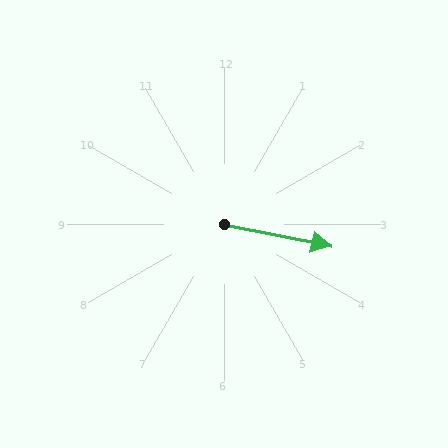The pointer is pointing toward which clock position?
Roughly 3 o'clock.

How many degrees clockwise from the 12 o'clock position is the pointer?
Approximately 101 degrees.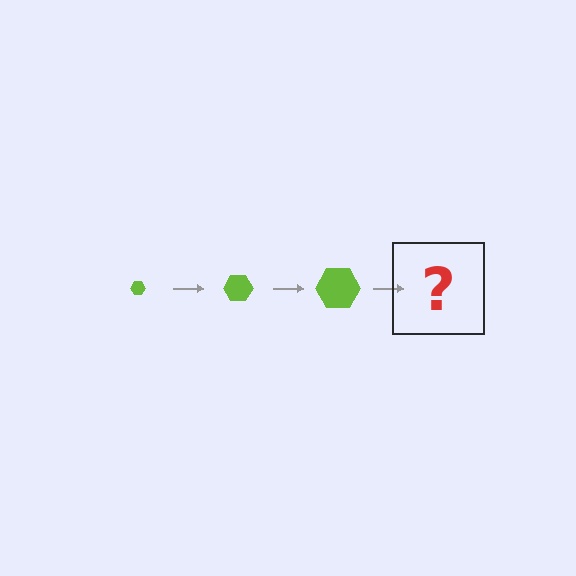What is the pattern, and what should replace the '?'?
The pattern is that the hexagon gets progressively larger each step. The '?' should be a lime hexagon, larger than the previous one.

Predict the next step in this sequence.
The next step is a lime hexagon, larger than the previous one.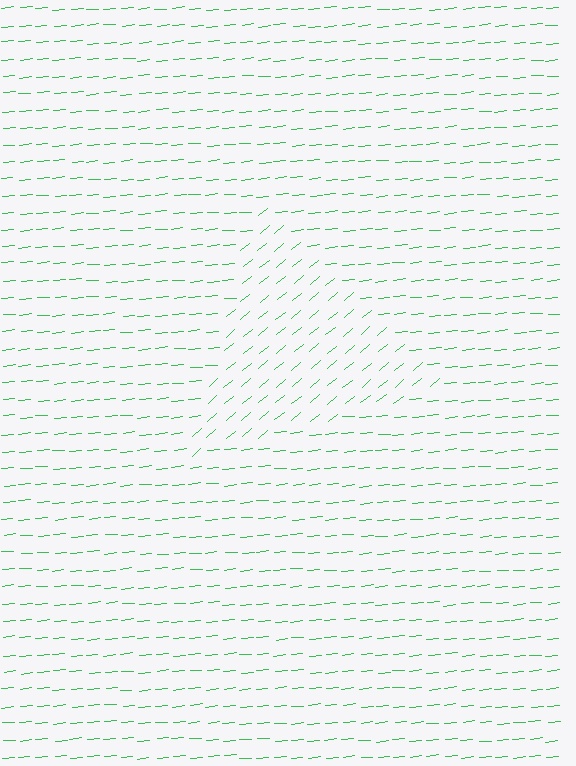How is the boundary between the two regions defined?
The boundary is defined purely by a change in line orientation (approximately 34 degrees difference). All lines are the same color and thickness.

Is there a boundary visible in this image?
Yes, there is a texture boundary formed by a change in line orientation.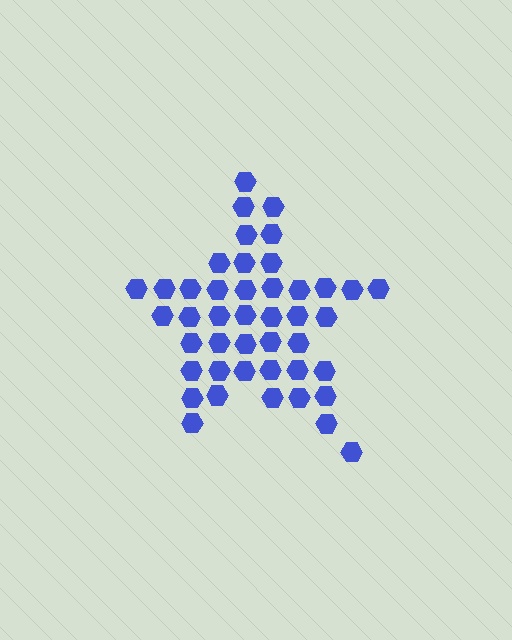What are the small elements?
The small elements are hexagons.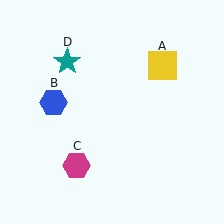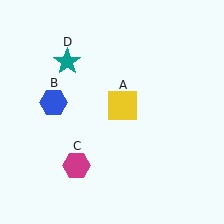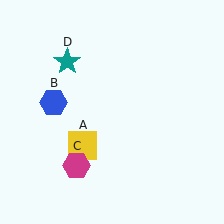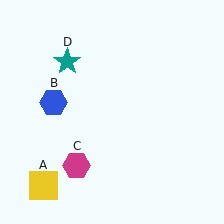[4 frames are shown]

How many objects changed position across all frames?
1 object changed position: yellow square (object A).